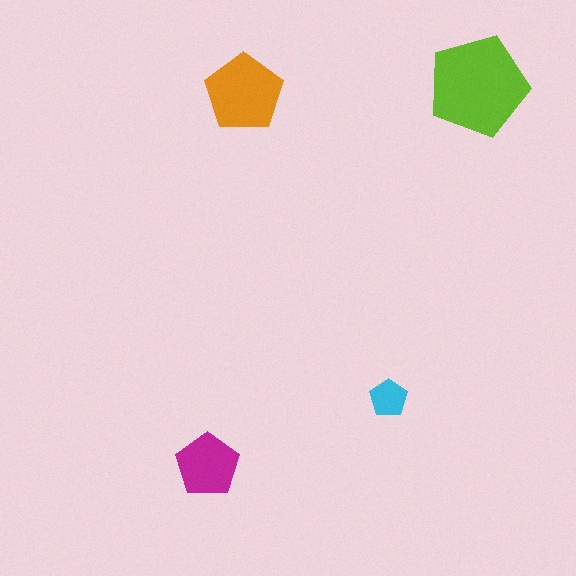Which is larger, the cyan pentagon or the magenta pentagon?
The magenta one.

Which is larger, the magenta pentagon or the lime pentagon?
The lime one.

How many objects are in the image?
There are 4 objects in the image.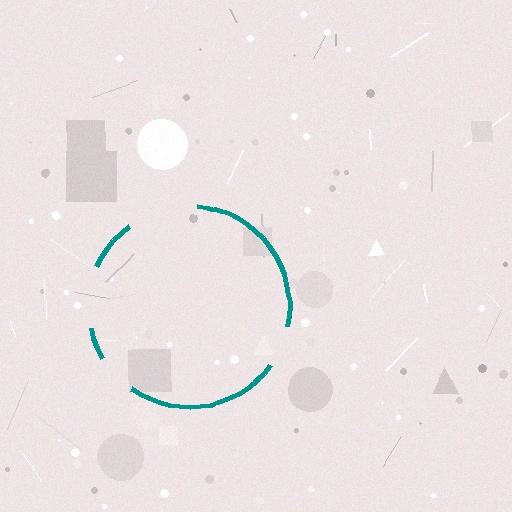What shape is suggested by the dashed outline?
The dashed outline suggests a circle.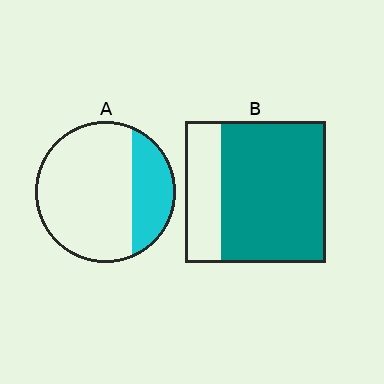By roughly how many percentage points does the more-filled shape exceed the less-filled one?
By roughly 50 percentage points (B over A).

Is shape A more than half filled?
No.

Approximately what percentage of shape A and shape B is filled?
A is approximately 25% and B is approximately 75%.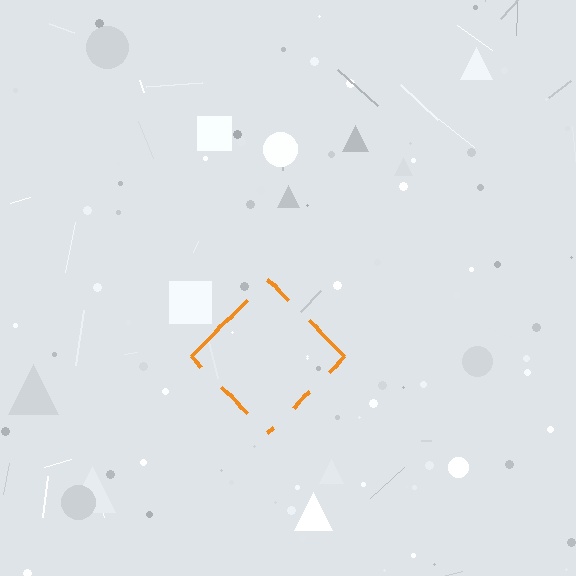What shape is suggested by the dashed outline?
The dashed outline suggests a diamond.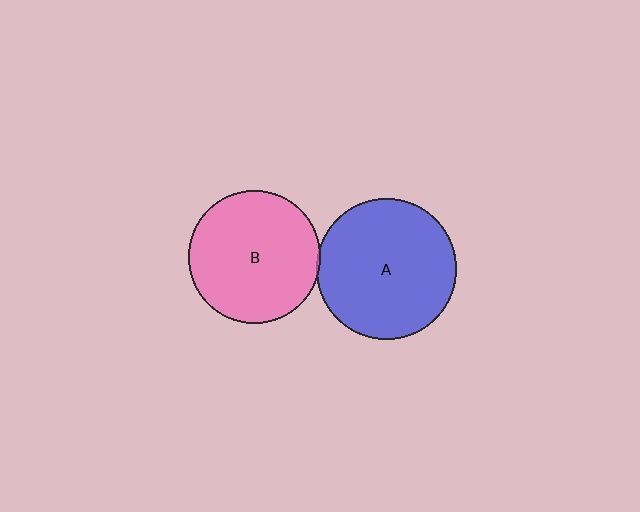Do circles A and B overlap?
Yes.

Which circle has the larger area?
Circle A (blue).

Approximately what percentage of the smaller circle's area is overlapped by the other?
Approximately 5%.